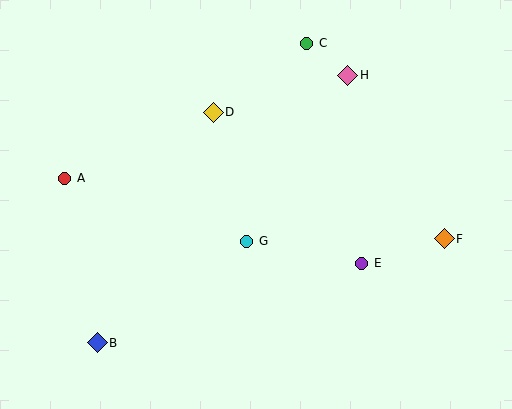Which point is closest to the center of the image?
Point G at (247, 241) is closest to the center.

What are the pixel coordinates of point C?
Point C is at (307, 43).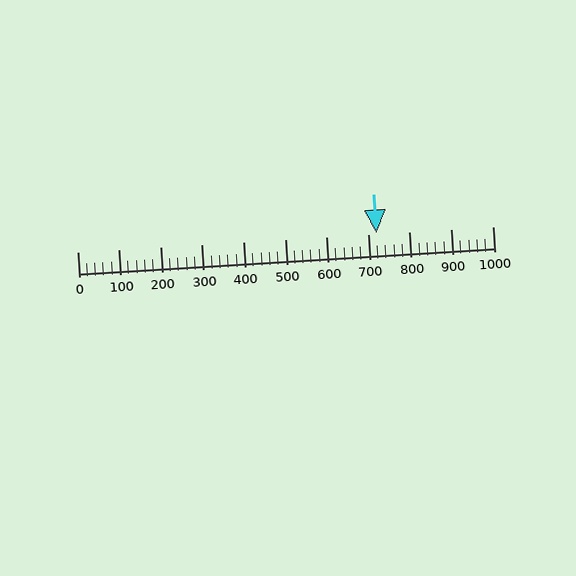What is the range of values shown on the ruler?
The ruler shows values from 0 to 1000.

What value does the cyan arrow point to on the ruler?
The cyan arrow points to approximately 720.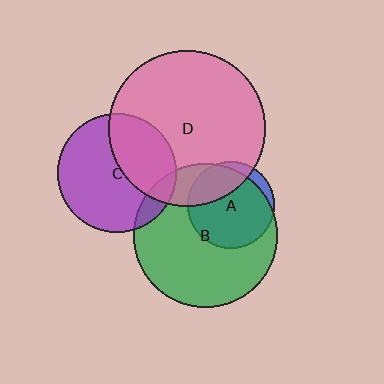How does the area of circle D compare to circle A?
Approximately 3.2 times.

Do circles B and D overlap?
Yes.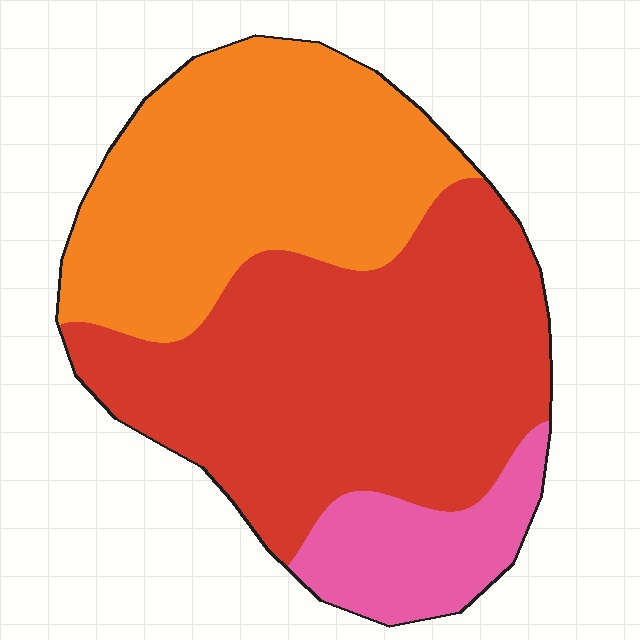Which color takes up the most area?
Red, at roughly 50%.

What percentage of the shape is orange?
Orange takes up between a quarter and a half of the shape.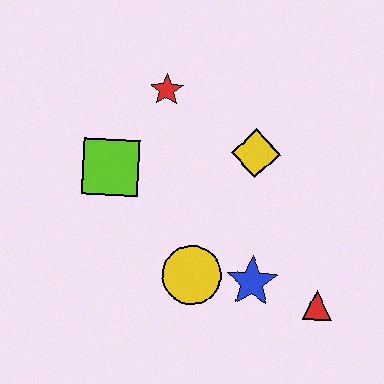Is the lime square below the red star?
Yes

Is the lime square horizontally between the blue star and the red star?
No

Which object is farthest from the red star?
The red triangle is farthest from the red star.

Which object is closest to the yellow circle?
The blue star is closest to the yellow circle.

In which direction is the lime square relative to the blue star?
The lime square is to the left of the blue star.